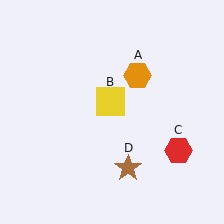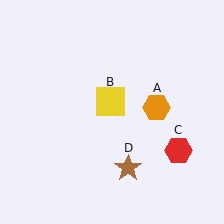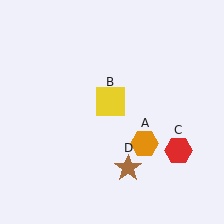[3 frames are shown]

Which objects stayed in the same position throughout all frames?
Yellow square (object B) and red hexagon (object C) and brown star (object D) remained stationary.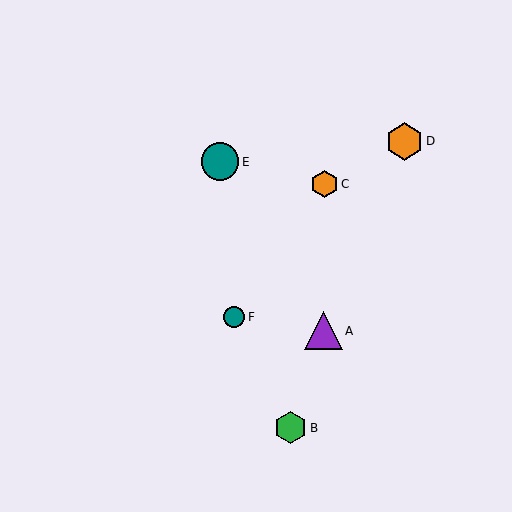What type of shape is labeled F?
Shape F is a teal circle.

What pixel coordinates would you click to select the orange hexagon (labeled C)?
Click at (324, 184) to select the orange hexagon C.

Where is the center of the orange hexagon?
The center of the orange hexagon is at (324, 184).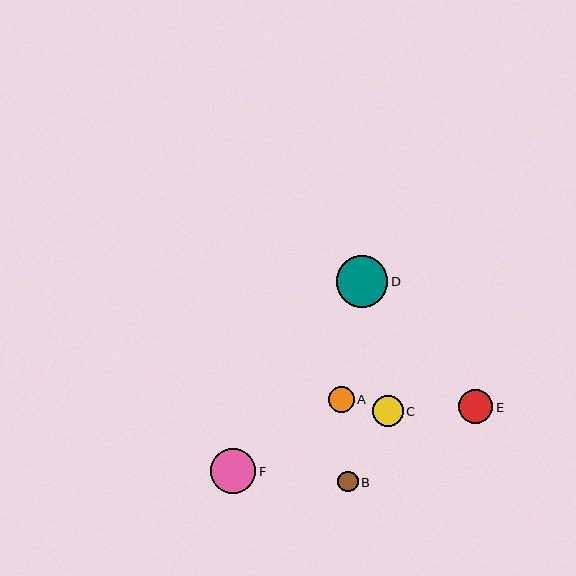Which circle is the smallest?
Circle B is the smallest with a size of approximately 20 pixels.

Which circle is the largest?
Circle D is the largest with a size of approximately 52 pixels.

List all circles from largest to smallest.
From largest to smallest: D, F, E, C, A, B.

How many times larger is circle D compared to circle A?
Circle D is approximately 2.0 times the size of circle A.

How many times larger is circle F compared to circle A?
Circle F is approximately 1.7 times the size of circle A.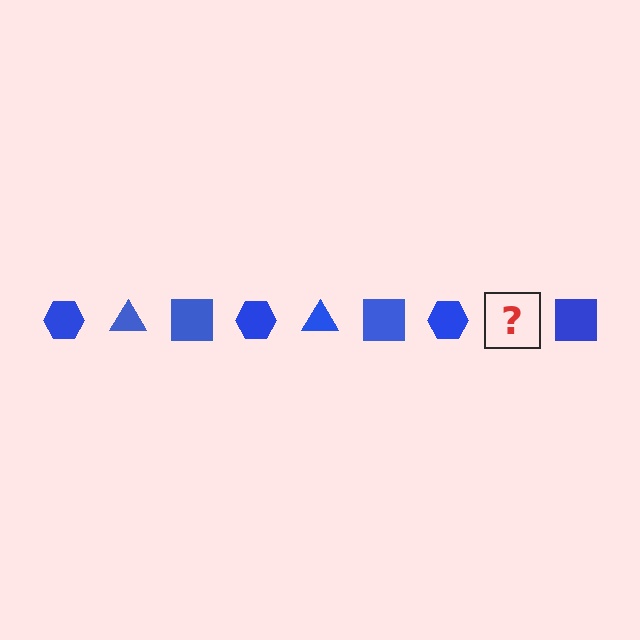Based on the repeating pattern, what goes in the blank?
The blank should be a blue triangle.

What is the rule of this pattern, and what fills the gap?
The rule is that the pattern cycles through hexagon, triangle, square shapes in blue. The gap should be filled with a blue triangle.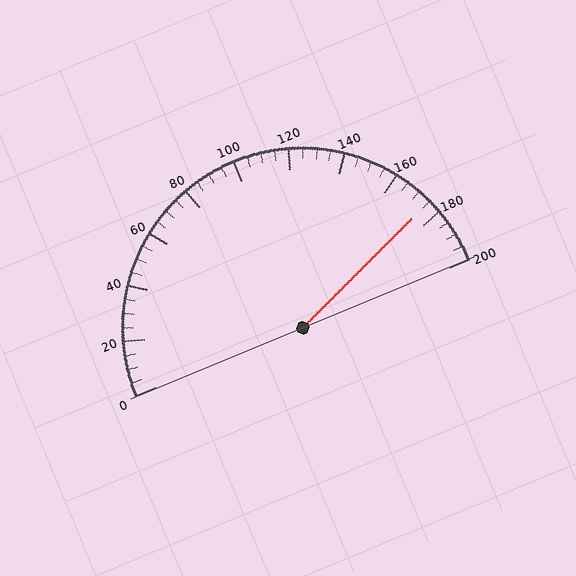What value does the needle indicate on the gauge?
The needle indicates approximately 175.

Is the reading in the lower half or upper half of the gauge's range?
The reading is in the upper half of the range (0 to 200).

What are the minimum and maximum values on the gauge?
The gauge ranges from 0 to 200.